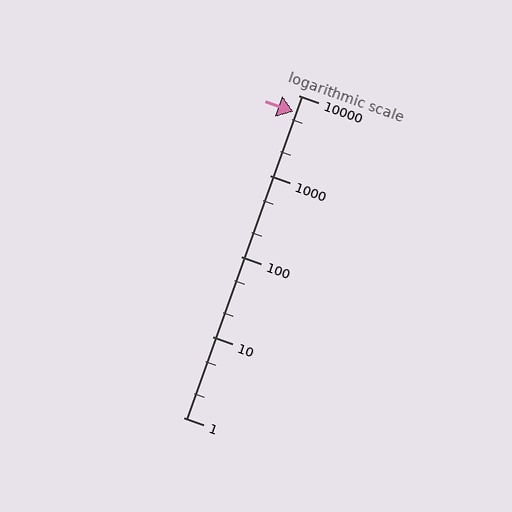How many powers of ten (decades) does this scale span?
The scale spans 4 decades, from 1 to 10000.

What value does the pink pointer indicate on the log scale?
The pointer indicates approximately 6200.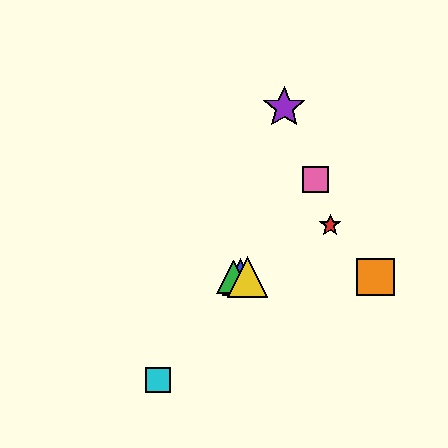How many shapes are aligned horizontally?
4 shapes (the blue triangle, the green triangle, the yellow triangle, the orange square) are aligned horizontally.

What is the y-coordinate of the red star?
The red star is at y≈225.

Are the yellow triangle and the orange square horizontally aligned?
Yes, both are at y≈277.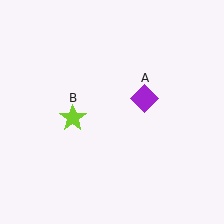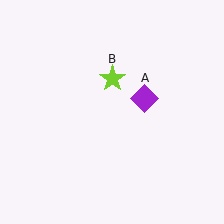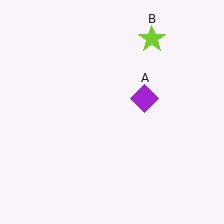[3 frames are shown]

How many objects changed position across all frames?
1 object changed position: lime star (object B).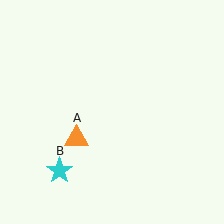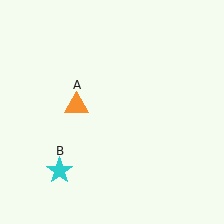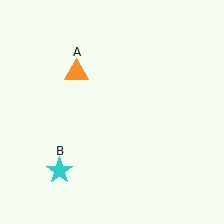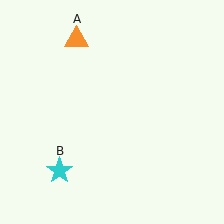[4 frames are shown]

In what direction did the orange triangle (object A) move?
The orange triangle (object A) moved up.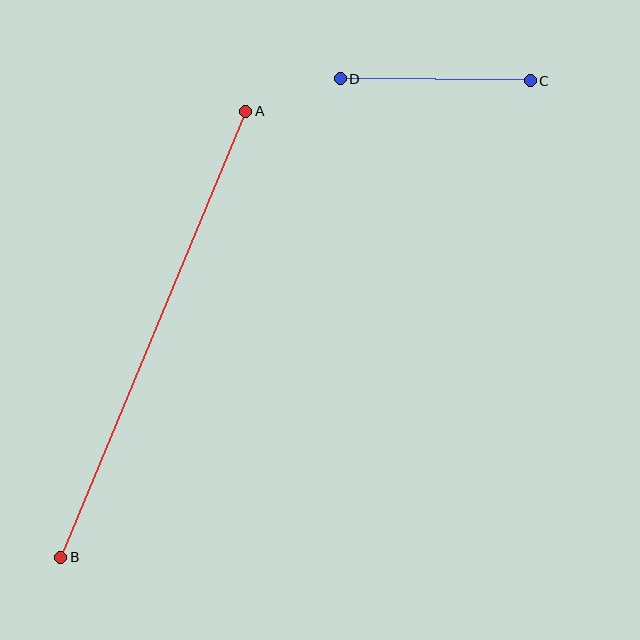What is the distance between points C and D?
The distance is approximately 190 pixels.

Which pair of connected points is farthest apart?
Points A and B are farthest apart.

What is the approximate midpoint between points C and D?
The midpoint is at approximately (435, 80) pixels.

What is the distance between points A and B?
The distance is approximately 483 pixels.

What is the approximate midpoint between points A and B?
The midpoint is at approximately (153, 334) pixels.